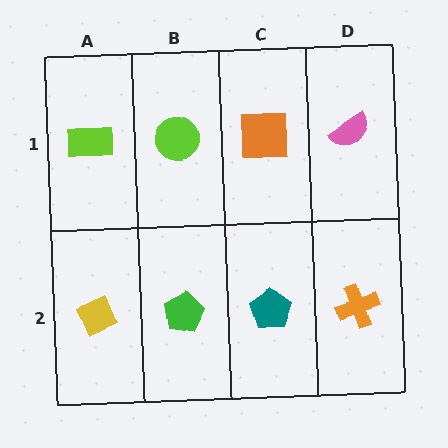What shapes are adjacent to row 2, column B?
A lime circle (row 1, column B), a yellow diamond (row 2, column A), a teal pentagon (row 2, column C).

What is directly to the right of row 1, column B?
An orange square.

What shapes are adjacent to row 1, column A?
A yellow diamond (row 2, column A), a lime circle (row 1, column B).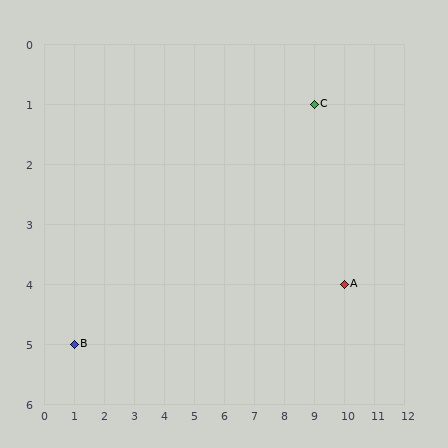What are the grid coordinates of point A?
Point A is at grid coordinates (10, 4).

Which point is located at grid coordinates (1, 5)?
Point B is at (1, 5).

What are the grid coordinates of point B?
Point B is at grid coordinates (1, 5).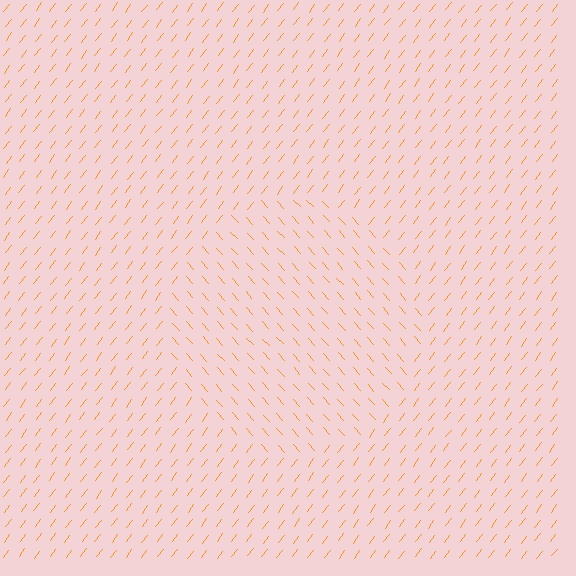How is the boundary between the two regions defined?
The boundary is defined purely by a change in line orientation (approximately 79 degrees difference). All lines are the same color and thickness.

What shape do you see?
I see a circle.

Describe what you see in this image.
The image is filled with small orange line segments. A circle region in the image has lines oriented differently from the surrounding lines, creating a visible texture boundary.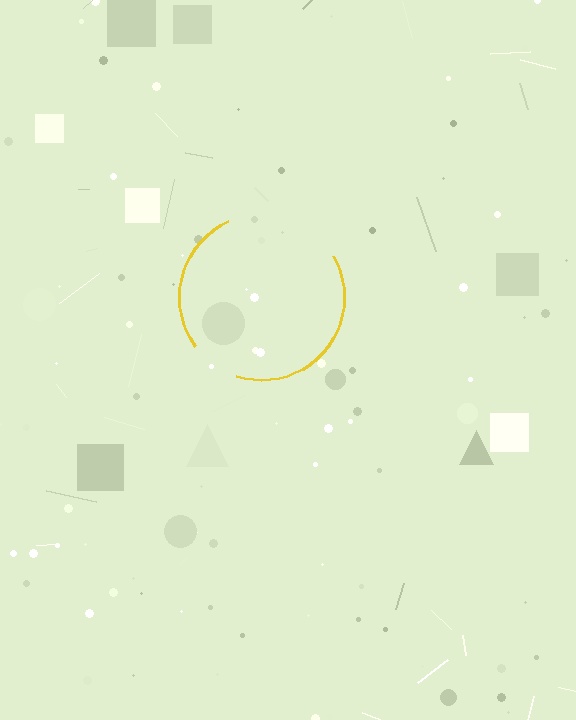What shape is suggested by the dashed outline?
The dashed outline suggests a circle.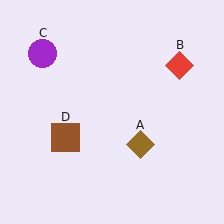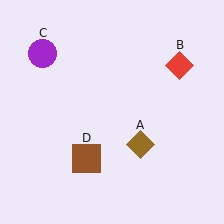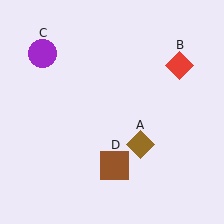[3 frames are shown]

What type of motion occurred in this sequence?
The brown square (object D) rotated counterclockwise around the center of the scene.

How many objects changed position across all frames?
1 object changed position: brown square (object D).